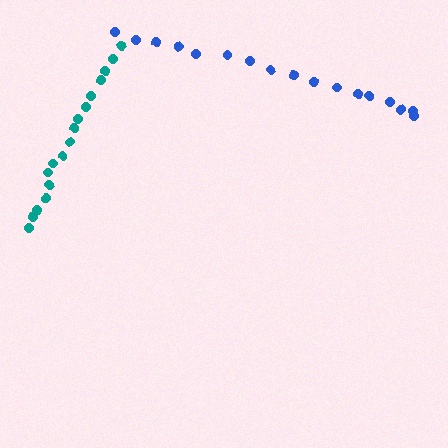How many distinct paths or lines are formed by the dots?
There are 2 distinct paths.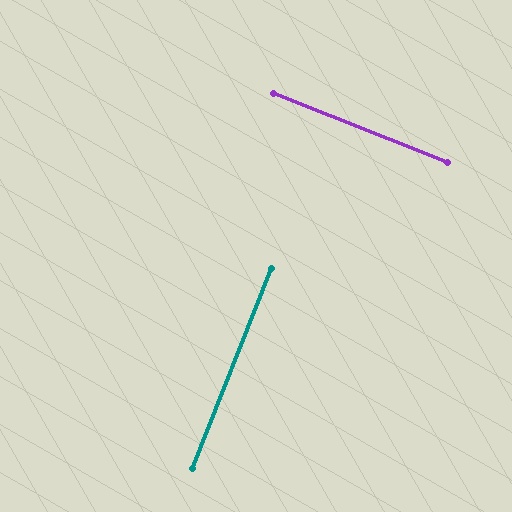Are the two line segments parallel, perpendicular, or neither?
Perpendicular — they meet at approximately 90°.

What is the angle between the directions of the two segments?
Approximately 90 degrees.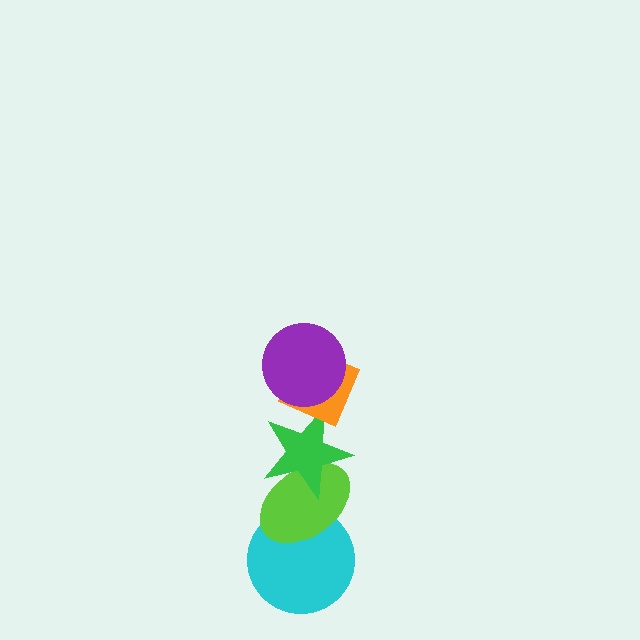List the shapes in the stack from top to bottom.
From top to bottom: the purple circle, the orange diamond, the green star, the lime ellipse, the cyan circle.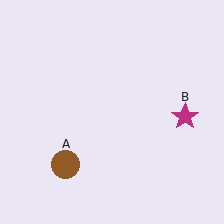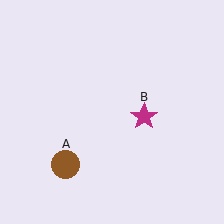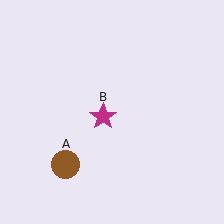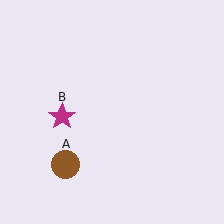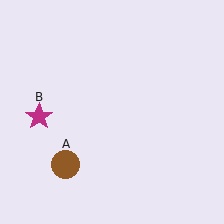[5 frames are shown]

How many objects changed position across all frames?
1 object changed position: magenta star (object B).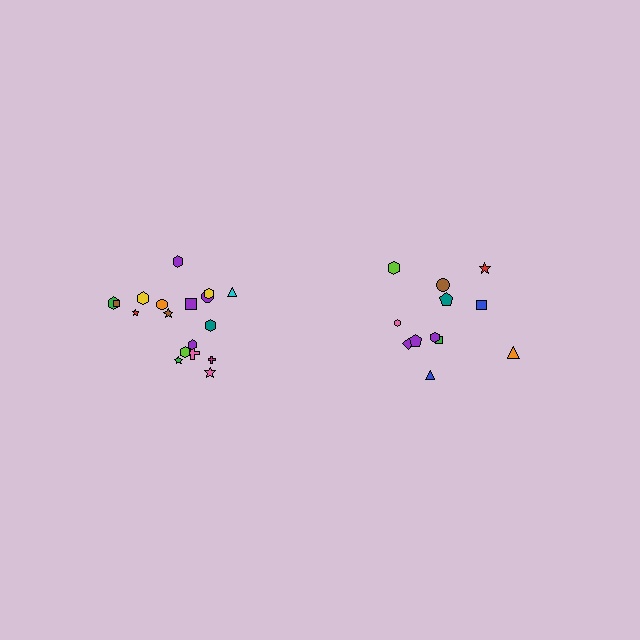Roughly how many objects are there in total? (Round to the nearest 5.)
Roughly 30 objects in total.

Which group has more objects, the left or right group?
The left group.